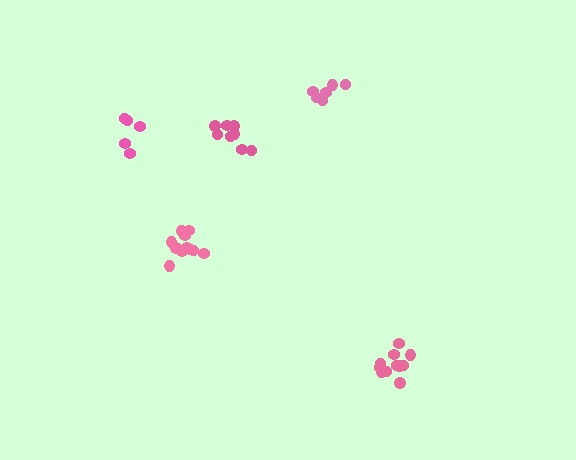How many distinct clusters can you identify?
There are 5 distinct clusters.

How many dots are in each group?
Group 1: 8 dots, Group 2: 11 dots, Group 3: 5 dots, Group 4: 6 dots, Group 5: 11 dots (41 total).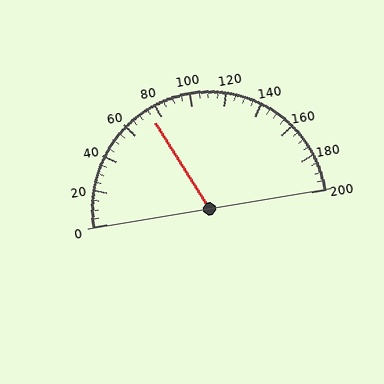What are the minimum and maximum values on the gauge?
The gauge ranges from 0 to 200.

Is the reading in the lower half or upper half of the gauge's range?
The reading is in the lower half of the range (0 to 200).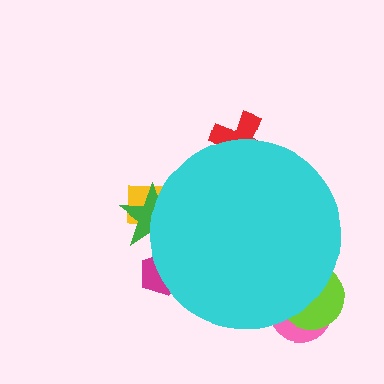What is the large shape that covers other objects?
A cyan circle.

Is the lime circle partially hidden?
Yes, the lime circle is partially hidden behind the cyan circle.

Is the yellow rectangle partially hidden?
Yes, the yellow rectangle is partially hidden behind the cyan circle.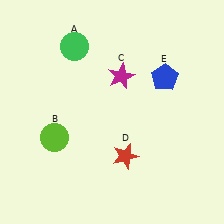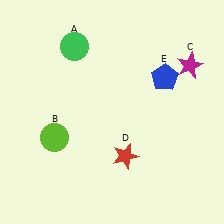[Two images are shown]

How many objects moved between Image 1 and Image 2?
1 object moved between the two images.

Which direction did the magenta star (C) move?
The magenta star (C) moved right.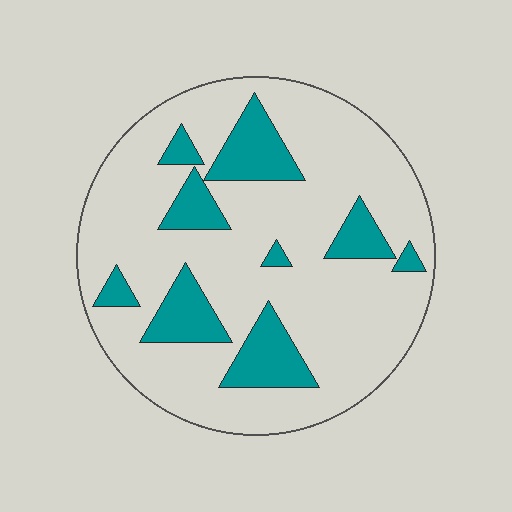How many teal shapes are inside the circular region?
9.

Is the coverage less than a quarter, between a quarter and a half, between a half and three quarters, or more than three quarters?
Less than a quarter.